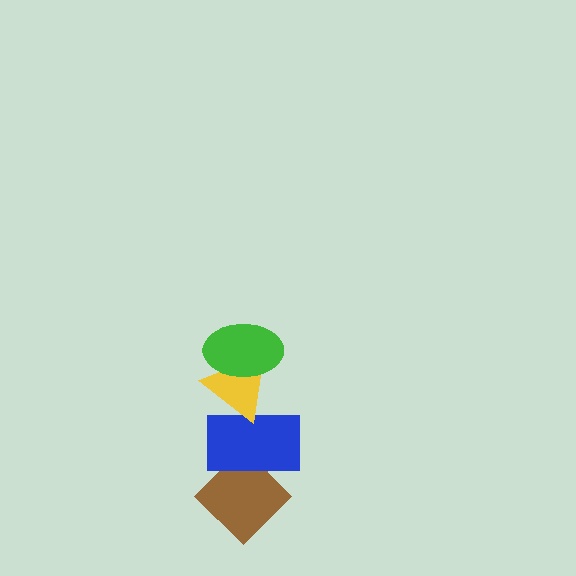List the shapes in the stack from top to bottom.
From top to bottom: the green ellipse, the yellow triangle, the blue rectangle, the brown diamond.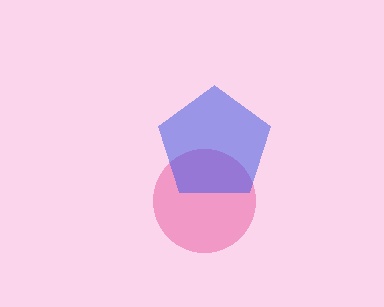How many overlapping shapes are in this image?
There are 2 overlapping shapes in the image.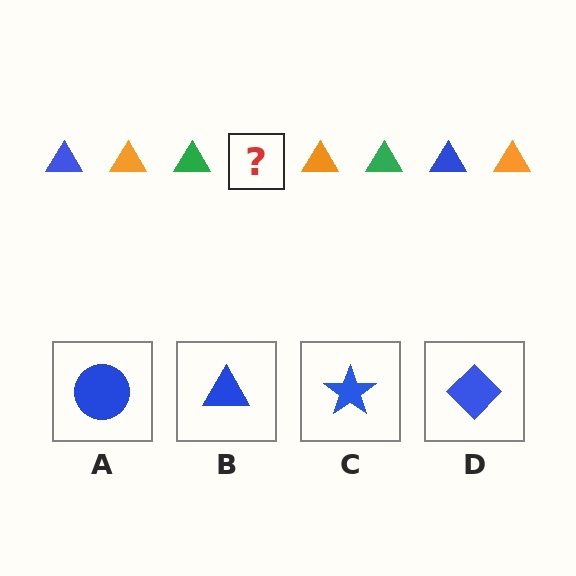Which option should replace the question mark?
Option B.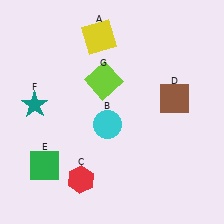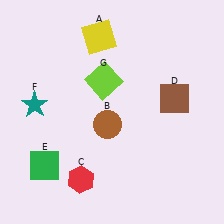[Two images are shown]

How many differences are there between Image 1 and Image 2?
There is 1 difference between the two images.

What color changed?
The circle (B) changed from cyan in Image 1 to brown in Image 2.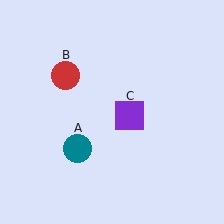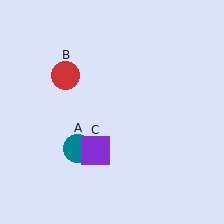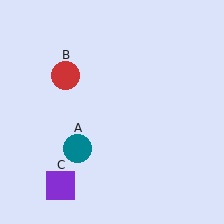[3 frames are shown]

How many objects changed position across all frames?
1 object changed position: purple square (object C).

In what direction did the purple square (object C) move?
The purple square (object C) moved down and to the left.